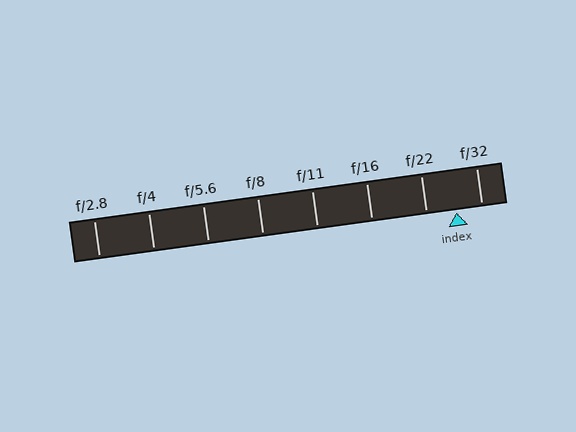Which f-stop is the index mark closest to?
The index mark is closest to f/32.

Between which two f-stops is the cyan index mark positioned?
The index mark is between f/22 and f/32.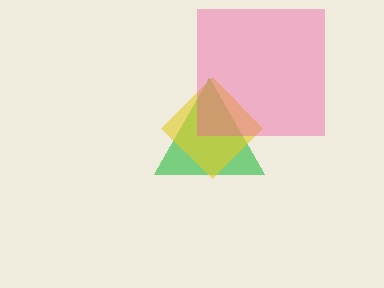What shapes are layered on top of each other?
The layered shapes are: a green triangle, a yellow diamond, a pink square.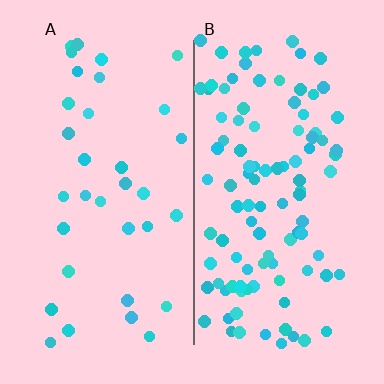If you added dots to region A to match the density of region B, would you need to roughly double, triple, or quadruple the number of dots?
Approximately triple.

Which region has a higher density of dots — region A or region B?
B (the right).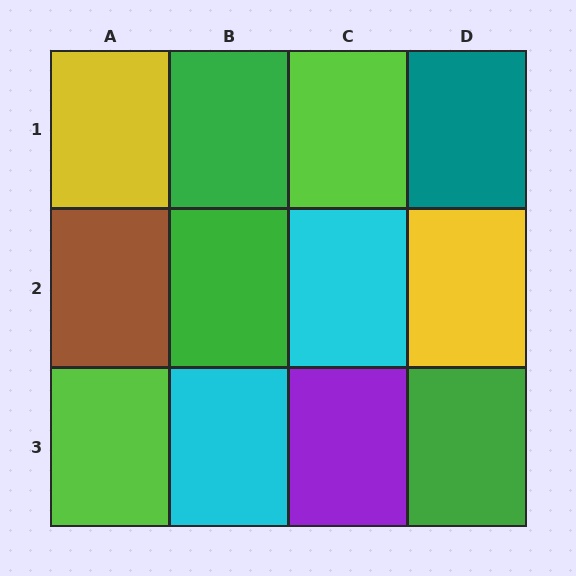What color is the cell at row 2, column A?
Brown.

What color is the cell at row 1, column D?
Teal.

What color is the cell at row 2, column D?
Yellow.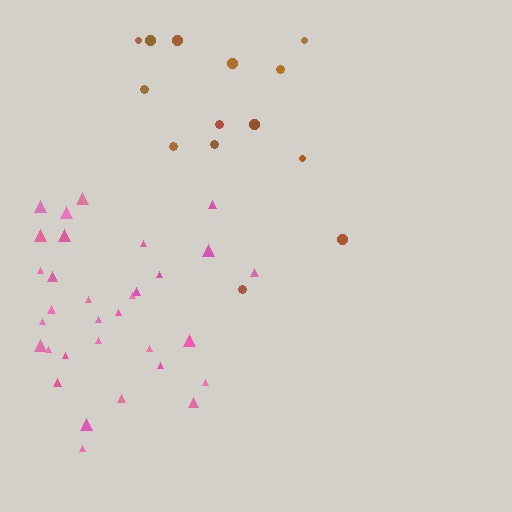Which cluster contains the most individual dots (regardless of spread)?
Pink (32).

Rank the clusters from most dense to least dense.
pink, brown.